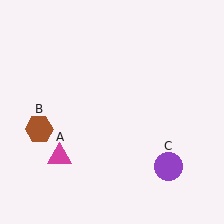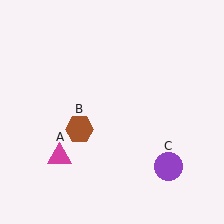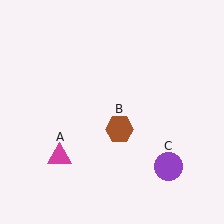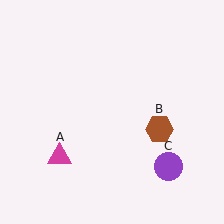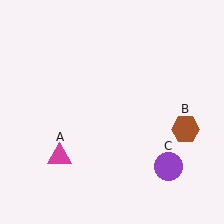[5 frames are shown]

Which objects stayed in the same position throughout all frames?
Magenta triangle (object A) and purple circle (object C) remained stationary.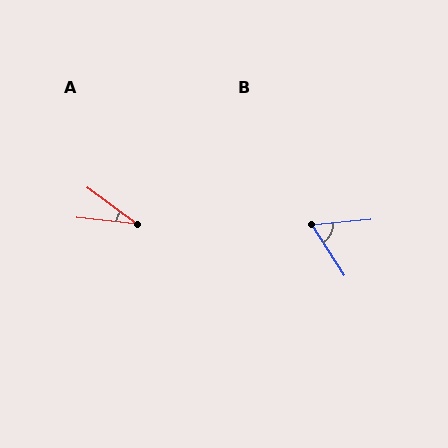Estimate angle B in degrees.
Approximately 62 degrees.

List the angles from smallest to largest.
A (30°), B (62°).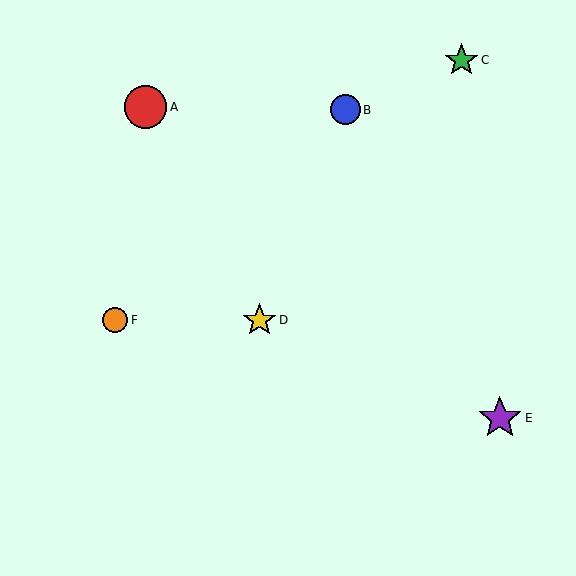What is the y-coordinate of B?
Object B is at y≈110.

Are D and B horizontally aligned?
No, D is at y≈320 and B is at y≈110.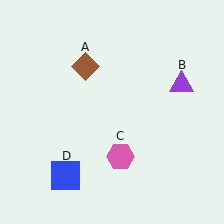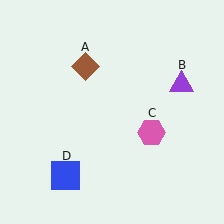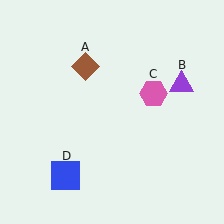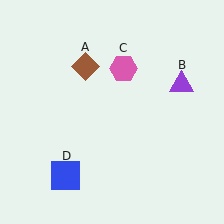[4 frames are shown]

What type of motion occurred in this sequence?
The pink hexagon (object C) rotated counterclockwise around the center of the scene.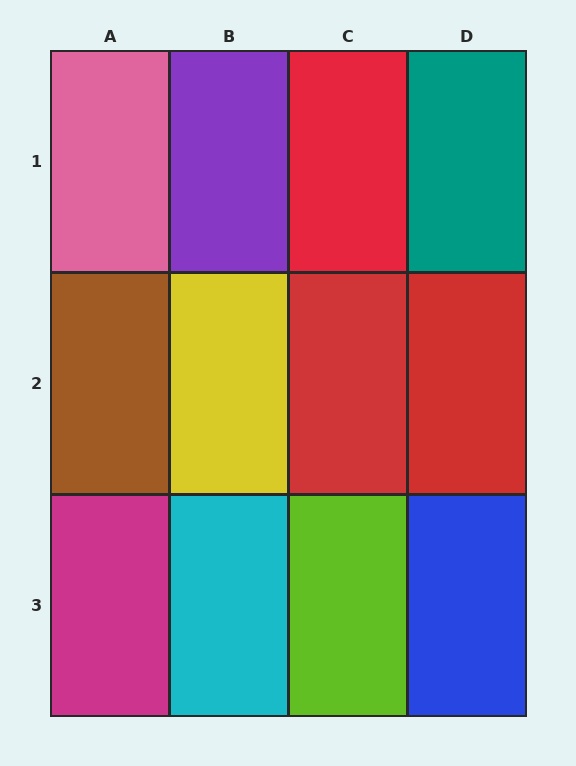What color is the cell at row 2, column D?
Red.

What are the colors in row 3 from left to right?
Magenta, cyan, lime, blue.